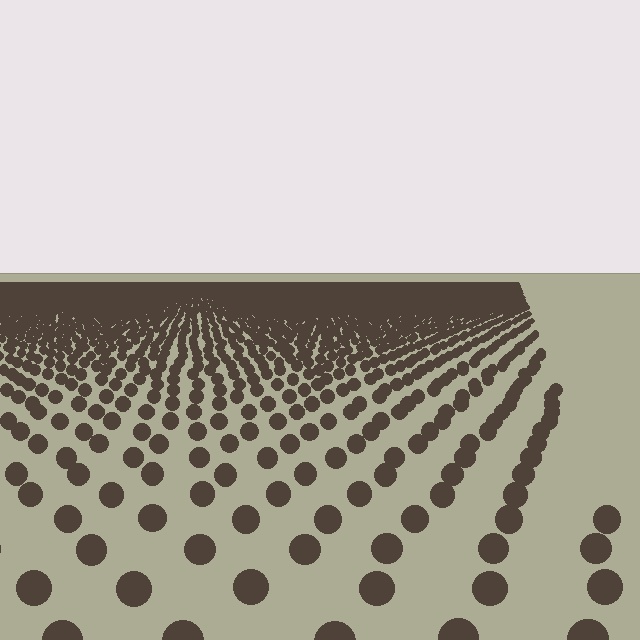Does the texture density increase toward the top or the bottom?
Density increases toward the top.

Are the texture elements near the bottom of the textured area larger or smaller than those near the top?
Larger. Near the bottom, elements are closer to the viewer and appear at a bigger on-screen size.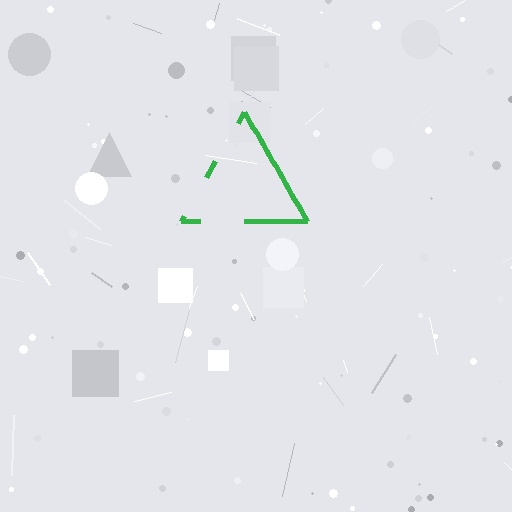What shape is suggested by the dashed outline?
The dashed outline suggests a triangle.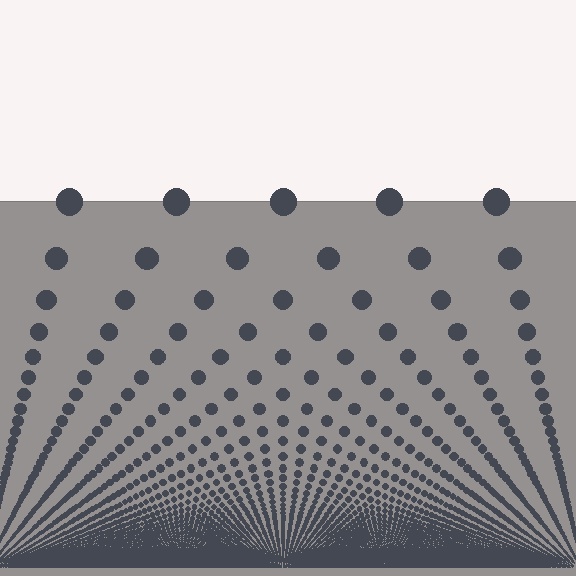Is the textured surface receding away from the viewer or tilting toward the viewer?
The surface appears to tilt toward the viewer. Texture elements get larger and sparser toward the top.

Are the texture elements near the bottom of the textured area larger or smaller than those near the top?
Smaller. The gradient is inverted — elements near the bottom are smaller and denser.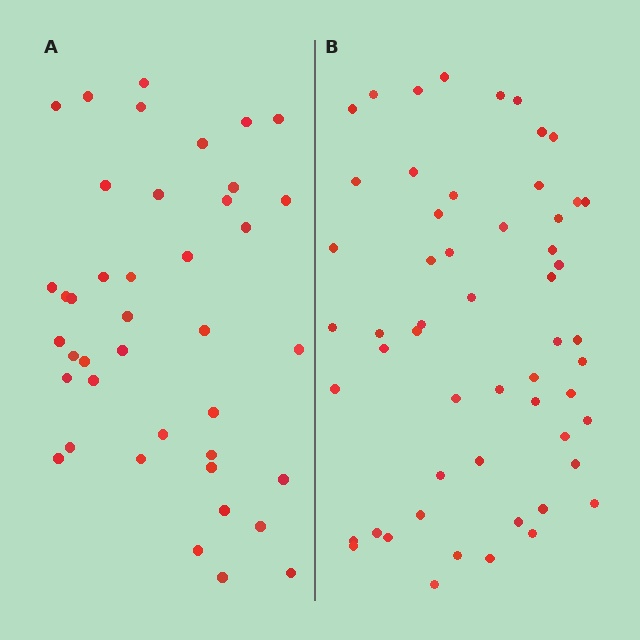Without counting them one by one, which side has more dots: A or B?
Region B (the right region) has more dots.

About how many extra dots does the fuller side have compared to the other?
Region B has approximately 15 more dots than region A.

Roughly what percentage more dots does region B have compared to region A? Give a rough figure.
About 35% more.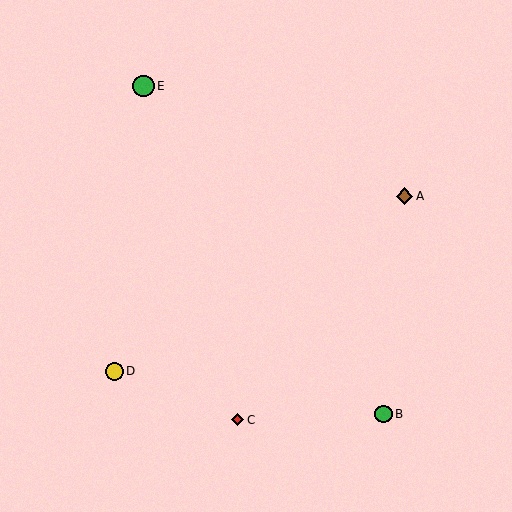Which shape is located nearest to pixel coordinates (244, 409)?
The red diamond (labeled C) at (237, 420) is nearest to that location.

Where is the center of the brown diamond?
The center of the brown diamond is at (404, 196).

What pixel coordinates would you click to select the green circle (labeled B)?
Click at (383, 414) to select the green circle B.